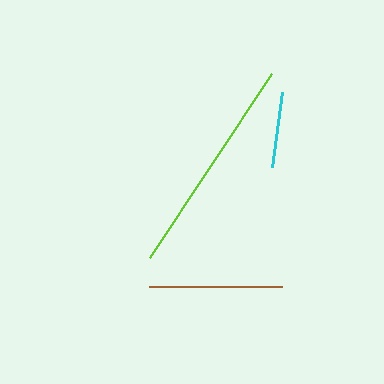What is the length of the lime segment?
The lime segment is approximately 220 pixels long.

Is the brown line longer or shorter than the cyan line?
The brown line is longer than the cyan line.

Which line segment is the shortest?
The cyan line is the shortest at approximately 75 pixels.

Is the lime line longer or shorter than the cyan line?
The lime line is longer than the cyan line.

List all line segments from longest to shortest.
From longest to shortest: lime, brown, cyan.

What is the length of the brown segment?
The brown segment is approximately 133 pixels long.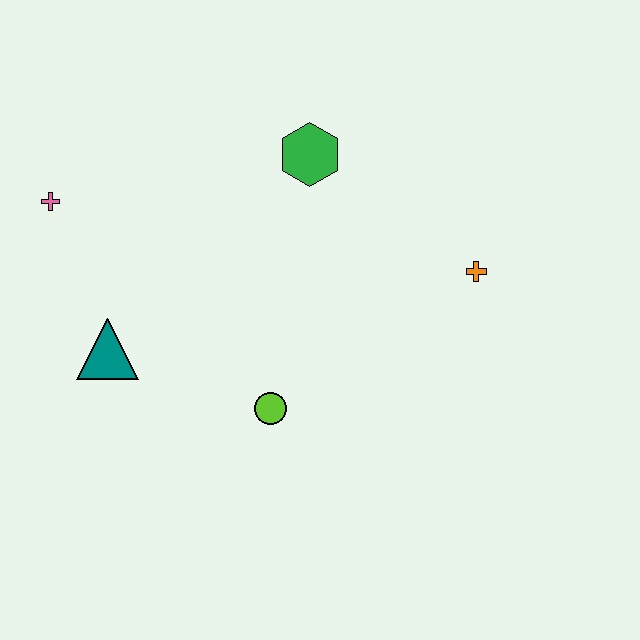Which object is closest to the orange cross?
The green hexagon is closest to the orange cross.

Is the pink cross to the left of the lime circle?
Yes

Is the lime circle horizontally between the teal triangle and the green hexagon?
Yes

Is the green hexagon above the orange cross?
Yes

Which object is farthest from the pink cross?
The orange cross is farthest from the pink cross.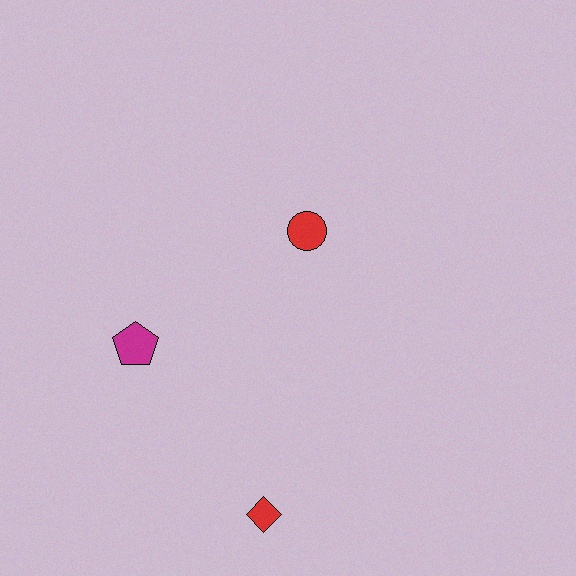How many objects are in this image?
There are 3 objects.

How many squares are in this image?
There are no squares.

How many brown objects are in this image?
There are no brown objects.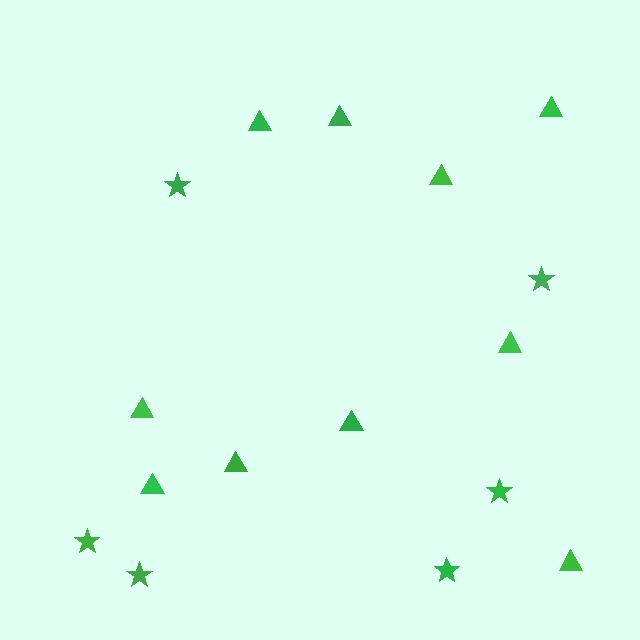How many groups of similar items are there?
There are 2 groups: one group of triangles (10) and one group of stars (6).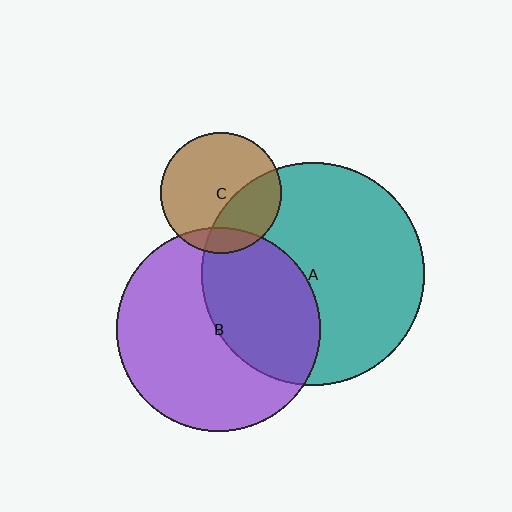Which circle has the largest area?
Circle A (teal).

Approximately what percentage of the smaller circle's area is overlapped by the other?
Approximately 15%.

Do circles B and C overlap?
Yes.